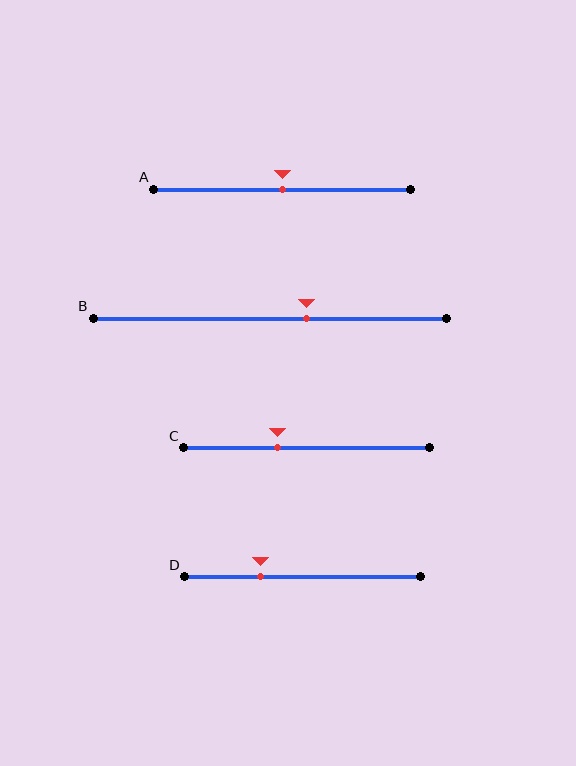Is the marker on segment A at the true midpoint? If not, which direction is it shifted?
Yes, the marker on segment A is at the true midpoint.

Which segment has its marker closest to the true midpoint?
Segment A has its marker closest to the true midpoint.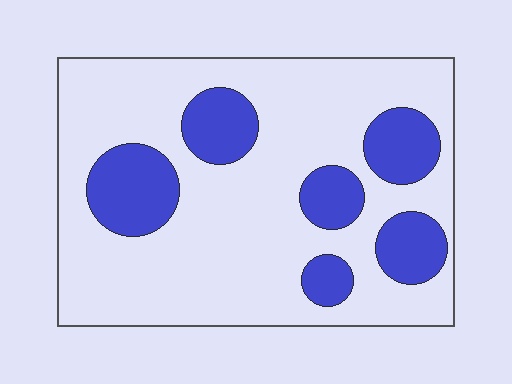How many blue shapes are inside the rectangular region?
6.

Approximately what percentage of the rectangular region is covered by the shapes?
Approximately 25%.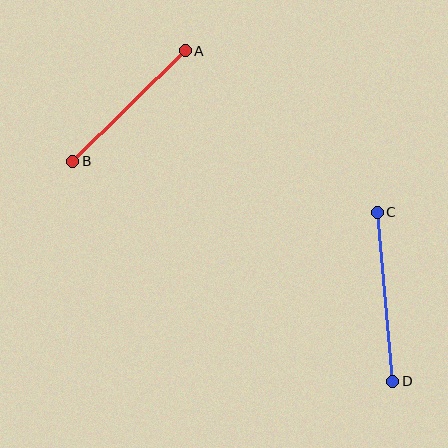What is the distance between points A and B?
The distance is approximately 158 pixels.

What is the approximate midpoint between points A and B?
The midpoint is at approximately (129, 106) pixels.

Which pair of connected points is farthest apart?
Points C and D are farthest apart.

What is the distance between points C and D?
The distance is approximately 170 pixels.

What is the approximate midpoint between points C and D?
The midpoint is at approximately (385, 297) pixels.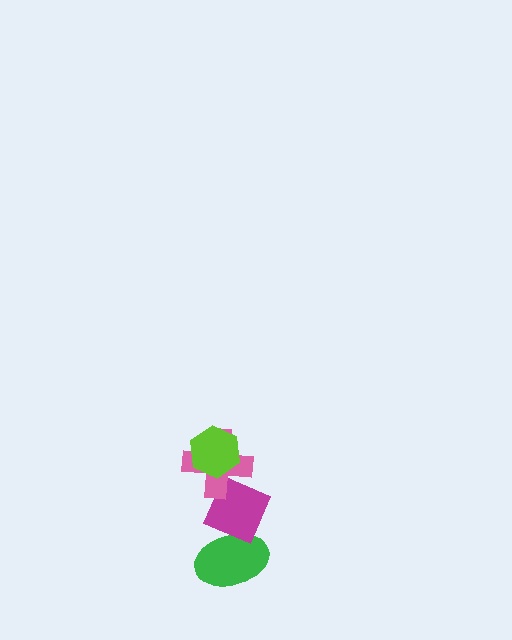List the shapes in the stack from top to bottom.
From top to bottom: the lime hexagon, the pink cross, the magenta diamond, the green ellipse.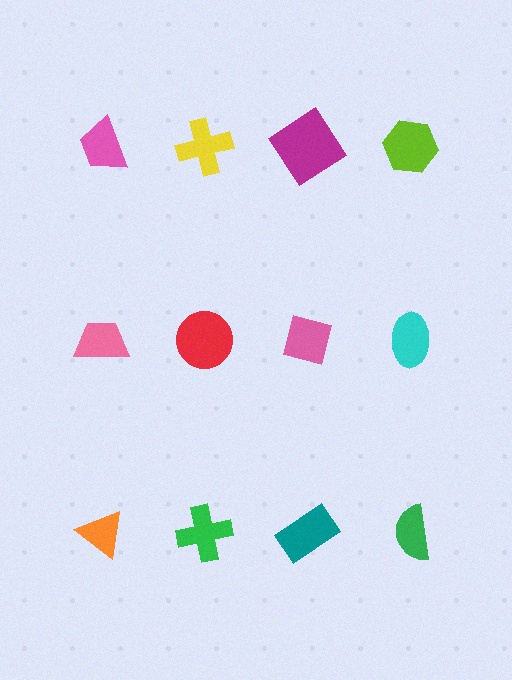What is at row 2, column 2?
A red circle.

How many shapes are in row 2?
4 shapes.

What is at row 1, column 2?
A yellow cross.